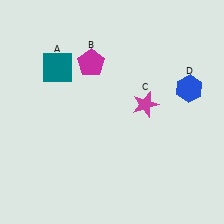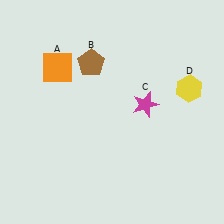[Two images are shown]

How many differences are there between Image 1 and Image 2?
There are 3 differences between the two images.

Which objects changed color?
A changed from teal to orange. B changed from magenta to brown. D changed from blue to yellow.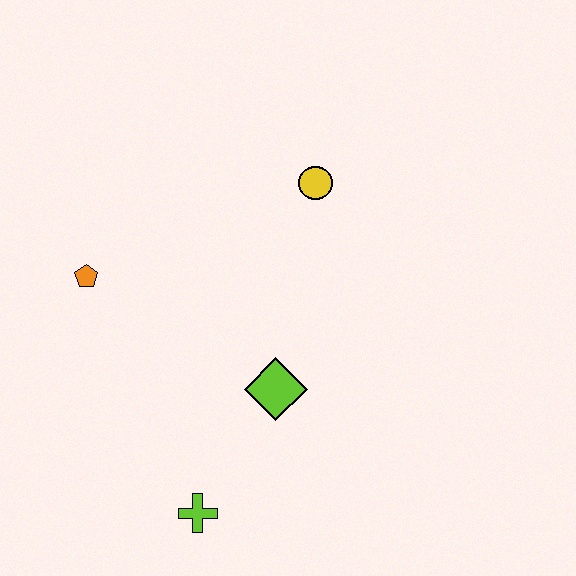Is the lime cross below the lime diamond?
Yes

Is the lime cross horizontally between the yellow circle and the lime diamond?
No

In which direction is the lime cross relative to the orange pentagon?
The lime cross is below the orange pentagon.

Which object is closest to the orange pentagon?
The lime diamond is closest to the orange pentagon.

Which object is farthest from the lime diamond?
The orange pentagon is farthest from the lime diamond.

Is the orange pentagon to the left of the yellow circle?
Yes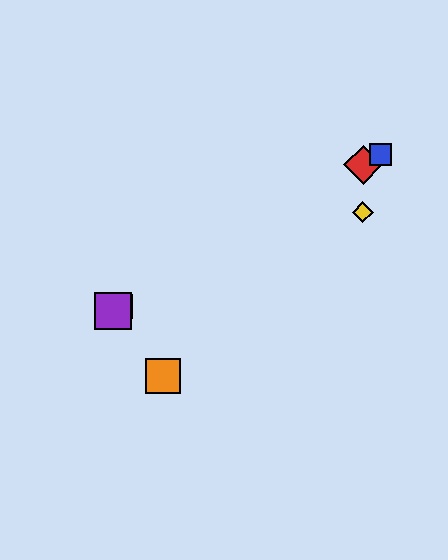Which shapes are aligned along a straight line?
The red diamond, the blue square, the green square, the purple square are aligned along a straight line.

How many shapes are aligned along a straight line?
4 shapes (the red diamond, the blue square, the green square, the purple square) are aligned along a straight line.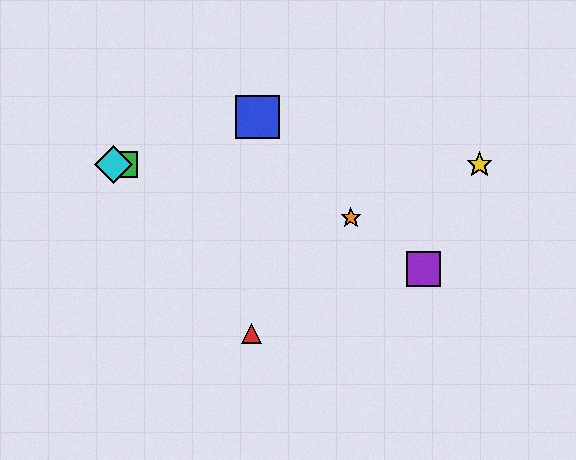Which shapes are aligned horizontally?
The green square, the yellow star, the cyan diamond are aligned horizontally.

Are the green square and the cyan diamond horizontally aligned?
Yes, both are at y≈165.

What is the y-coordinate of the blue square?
The blue square is at y≈117.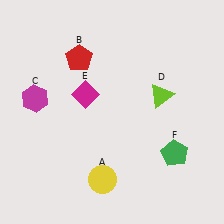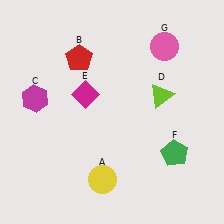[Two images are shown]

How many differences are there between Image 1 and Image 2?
There is 1 difference between the two images.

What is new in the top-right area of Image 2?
A pink circle (G) was added in the top-right area of Image 2.